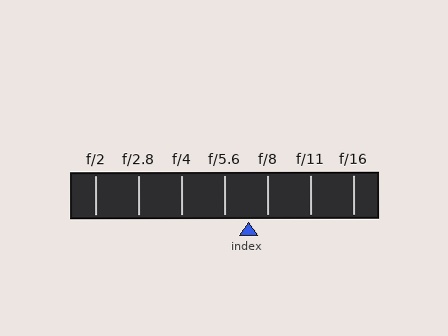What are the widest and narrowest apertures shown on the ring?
The widest aperture shown is f/2 and the narrowest is f/16.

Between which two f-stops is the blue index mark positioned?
The index mark is between f/5.6 and f/8.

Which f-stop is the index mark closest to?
The index mark is closest to f/8.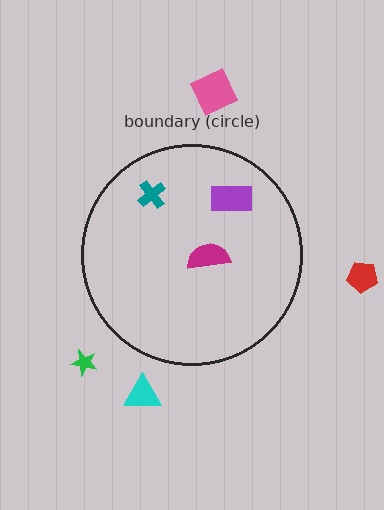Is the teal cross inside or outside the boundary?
Inside.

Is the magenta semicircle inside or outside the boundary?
Inside.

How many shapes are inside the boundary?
3 inside, 4 outside.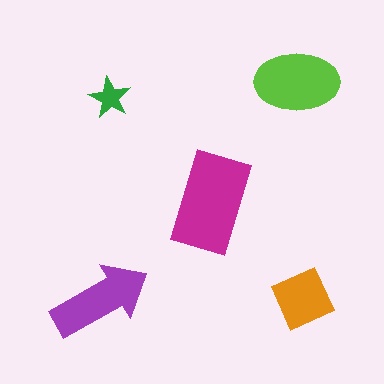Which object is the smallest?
The green star.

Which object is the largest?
The magenta rectangle.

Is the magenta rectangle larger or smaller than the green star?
Larger.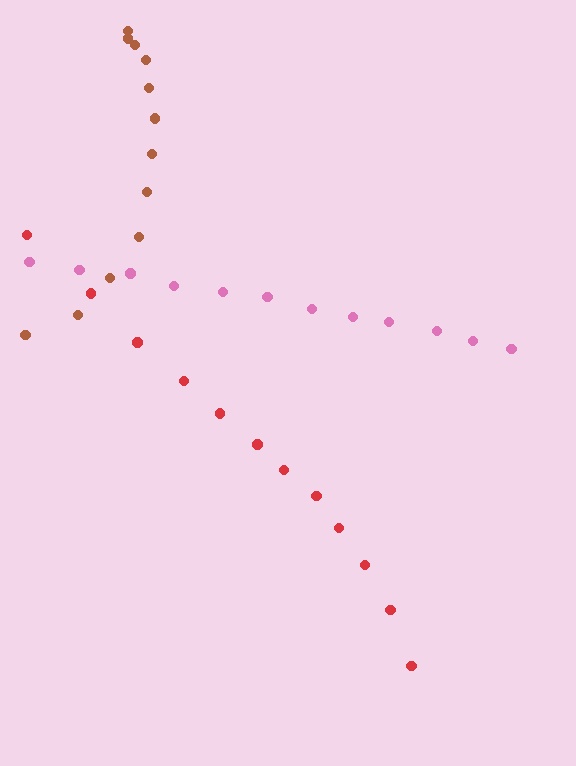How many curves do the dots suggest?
There are 3 distinct paths.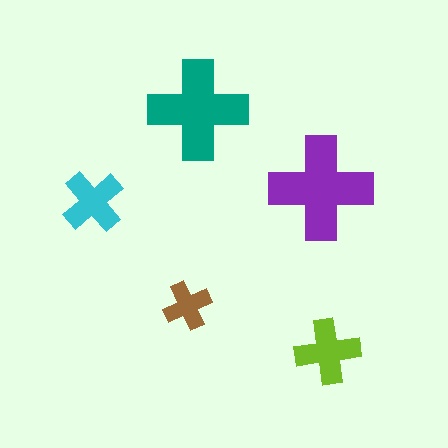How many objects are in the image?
There are 5 objects in the image.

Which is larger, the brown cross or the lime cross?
The lime one.